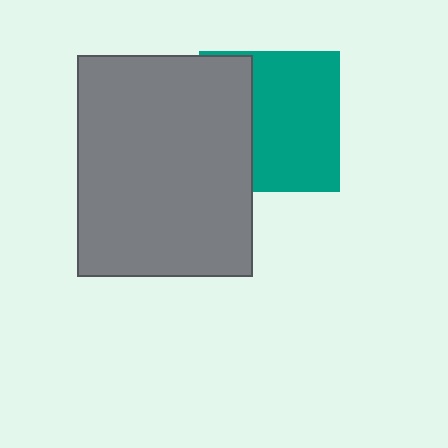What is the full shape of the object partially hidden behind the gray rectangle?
The partially hidden object is a teal square.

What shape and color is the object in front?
The object in front is a gray rectangle.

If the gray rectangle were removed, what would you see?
You would see the complete teal square.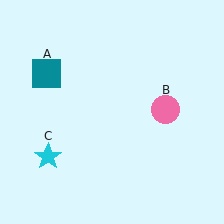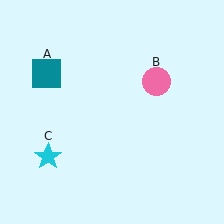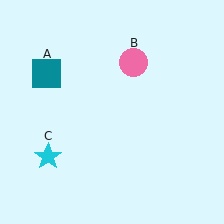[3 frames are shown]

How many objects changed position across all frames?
1 object changed position: pink circle (object B).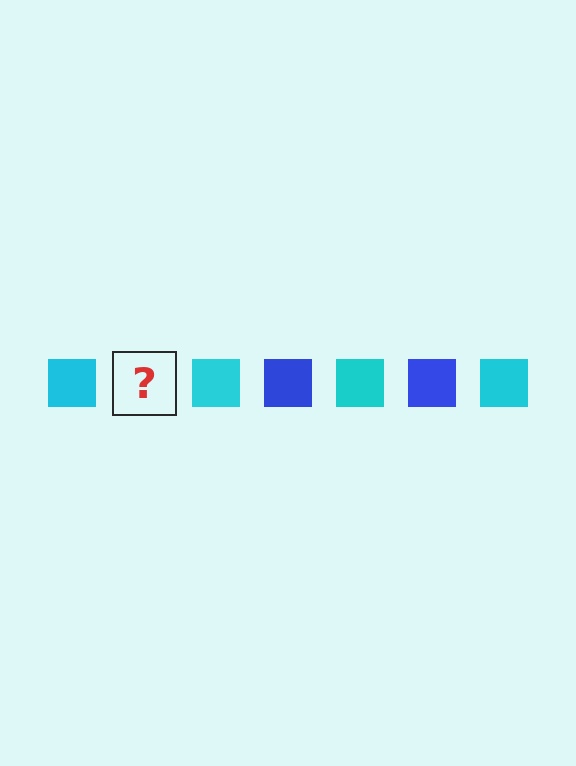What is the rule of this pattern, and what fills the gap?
The rule is that the pattern cycles through cyan, blue squares. The gap should be filled with a blue square.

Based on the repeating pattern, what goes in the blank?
The blank should be a blue square.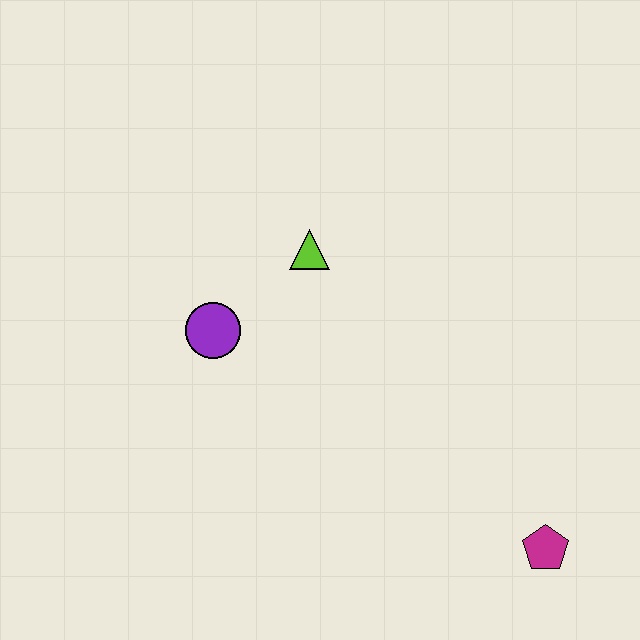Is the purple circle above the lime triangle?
No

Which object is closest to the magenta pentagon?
The lime triangle is closest to the magenta pentagon.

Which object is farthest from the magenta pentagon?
The purple circle is farthest from the magenta pentagon.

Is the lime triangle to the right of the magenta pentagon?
No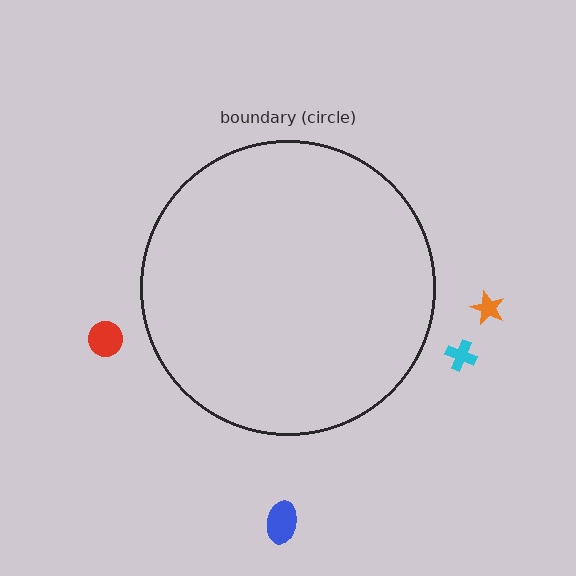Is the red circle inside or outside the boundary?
Outside.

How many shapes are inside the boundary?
0 inside, 4 outside.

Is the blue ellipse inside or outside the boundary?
Outside.